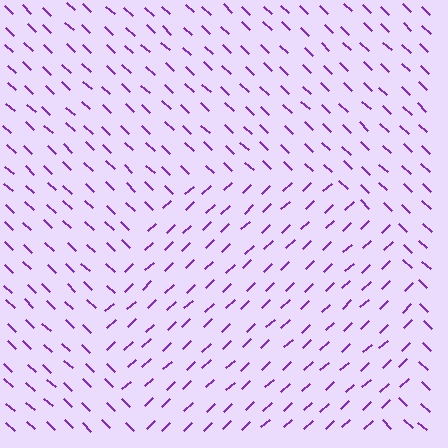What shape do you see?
I see a circle.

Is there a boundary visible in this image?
Yes, there is a texture boundary formed by a change in line orientation.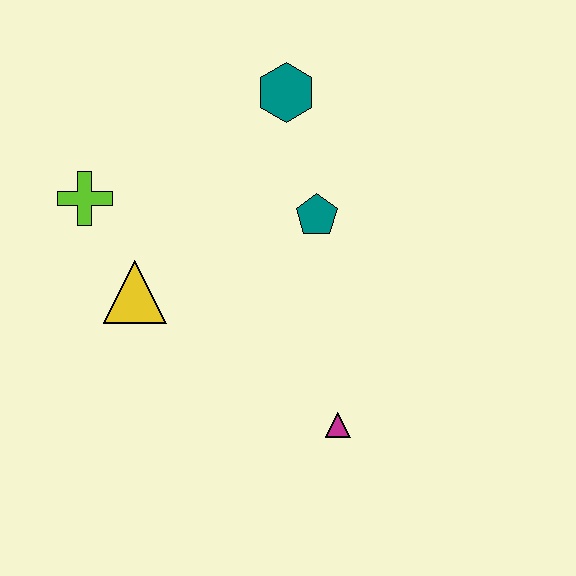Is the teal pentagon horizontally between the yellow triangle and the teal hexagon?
No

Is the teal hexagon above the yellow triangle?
Yes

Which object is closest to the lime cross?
The yellow triangle is closest to the lime cross.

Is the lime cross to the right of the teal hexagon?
No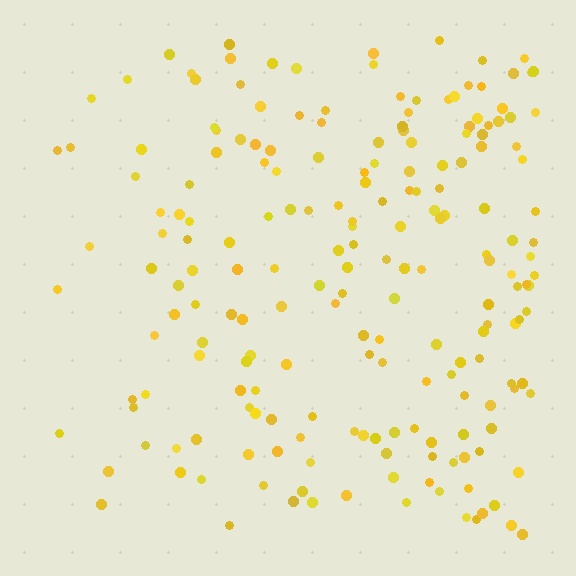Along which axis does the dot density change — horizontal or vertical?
Horizontal.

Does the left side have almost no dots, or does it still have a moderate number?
Still a moderate number, just noticeably fewer than the right.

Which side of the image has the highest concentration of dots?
The right.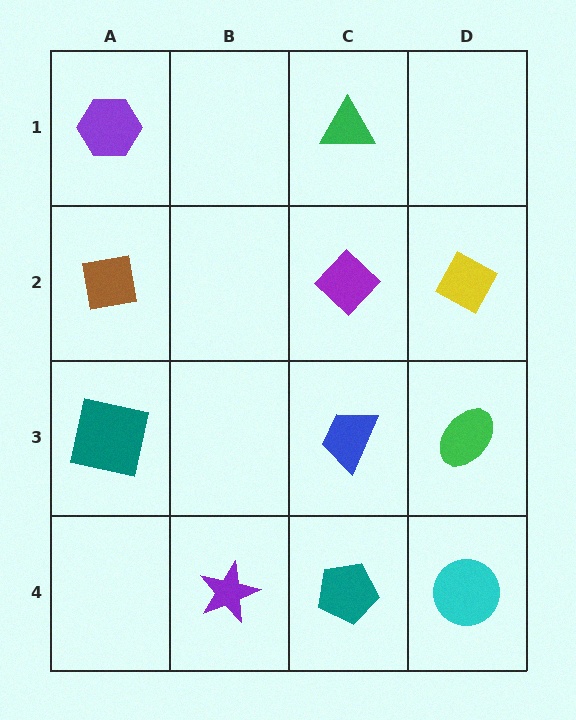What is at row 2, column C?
A purple diamond.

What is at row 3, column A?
A teal square.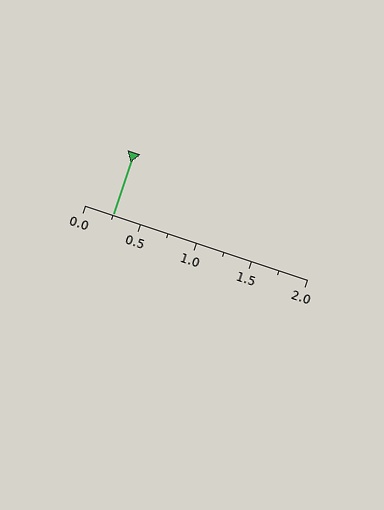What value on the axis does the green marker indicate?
The marker indicates approximately 0.25.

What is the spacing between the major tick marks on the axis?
The major ticks are spaced 0.5 apart.